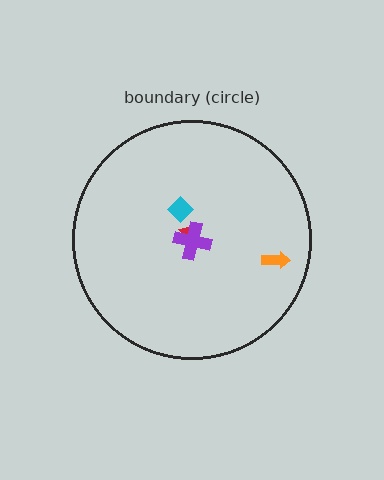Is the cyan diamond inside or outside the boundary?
Inside.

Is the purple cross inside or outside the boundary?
Inside.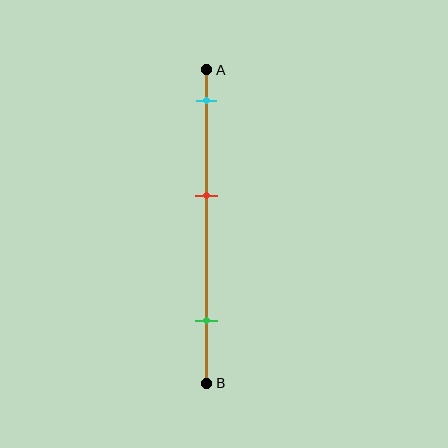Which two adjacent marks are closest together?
The cyan and red marks are the closest adjacent pair.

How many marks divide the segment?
There are 3 marks dividing the segment.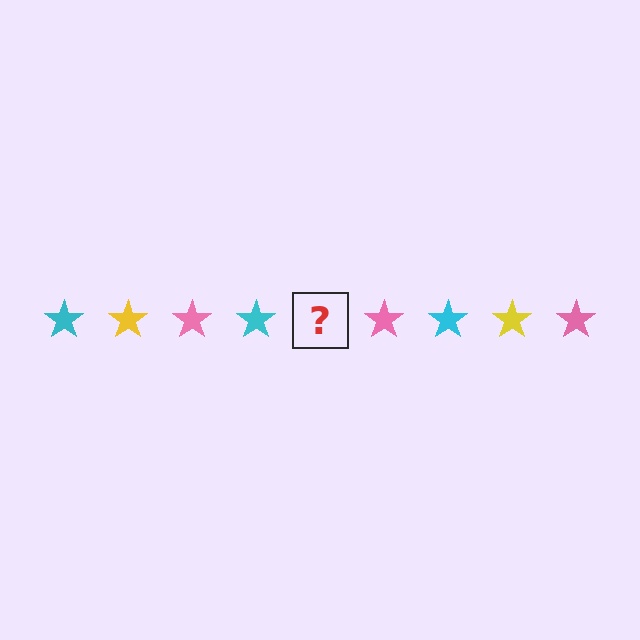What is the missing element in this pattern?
The missing element is a yellow star.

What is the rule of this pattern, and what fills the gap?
The rule is that the pattern cycles through cyan, yellow, pink stars. The gap should be filled with a yellow star.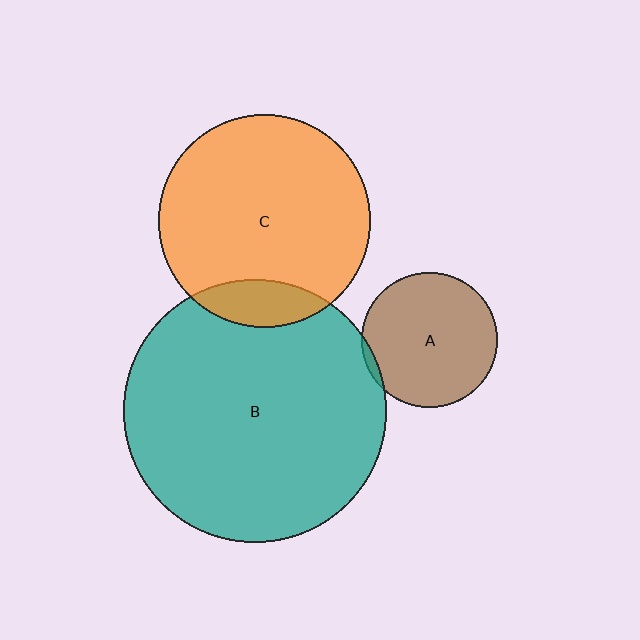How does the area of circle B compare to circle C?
Approximately 1.5 times.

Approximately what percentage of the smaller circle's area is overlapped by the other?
Approximately 15%.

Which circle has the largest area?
Circle B (teal).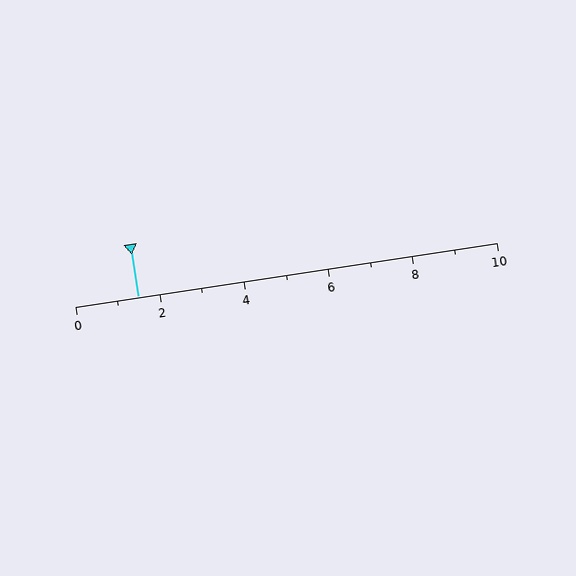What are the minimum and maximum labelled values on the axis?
The axis runs from 0 to 10.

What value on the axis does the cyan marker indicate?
The marker indicates approximately 1.5.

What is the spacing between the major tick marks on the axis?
The major ticks are spaced 2 apart.